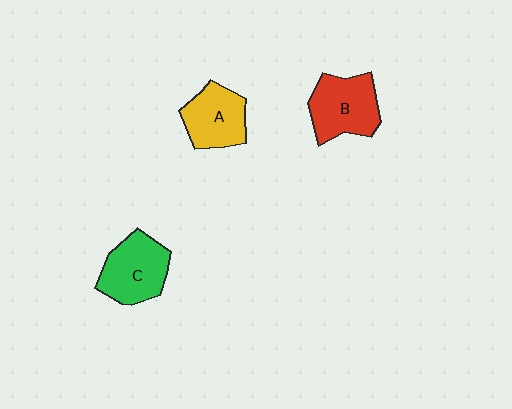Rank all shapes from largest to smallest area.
From largest to smallest: B (red), C (green), A (yellow).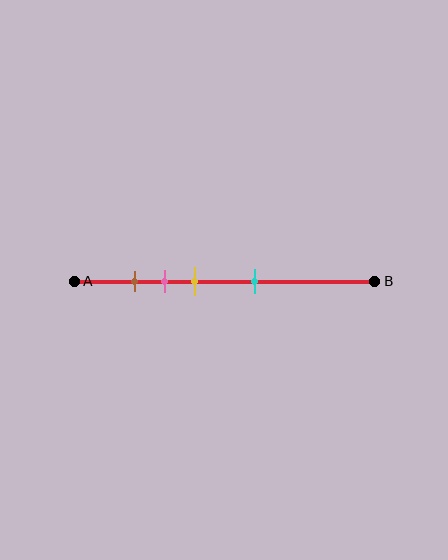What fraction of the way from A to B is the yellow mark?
The yellow mark is approximately 40% (0.4) of the way from A to B.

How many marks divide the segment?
There are 4 marks dividing the segment.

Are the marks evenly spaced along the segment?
No, the marks are not evenly spaced.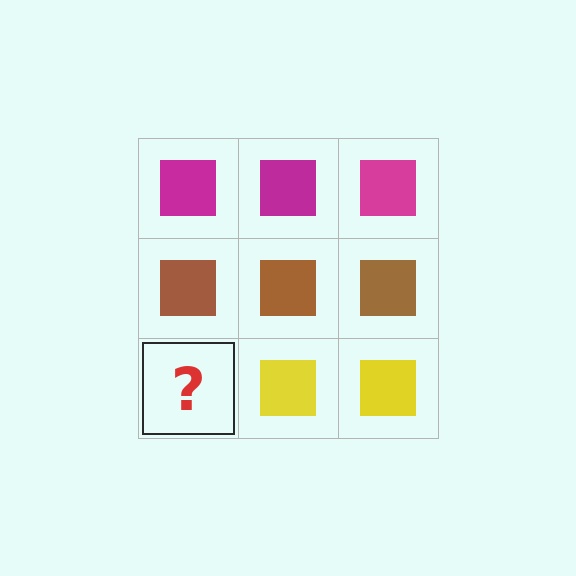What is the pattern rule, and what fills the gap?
The rule is that each row has a consistent color. The gap should be filled with a yellow square.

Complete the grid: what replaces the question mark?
The question mark should be replaced with a yellow square.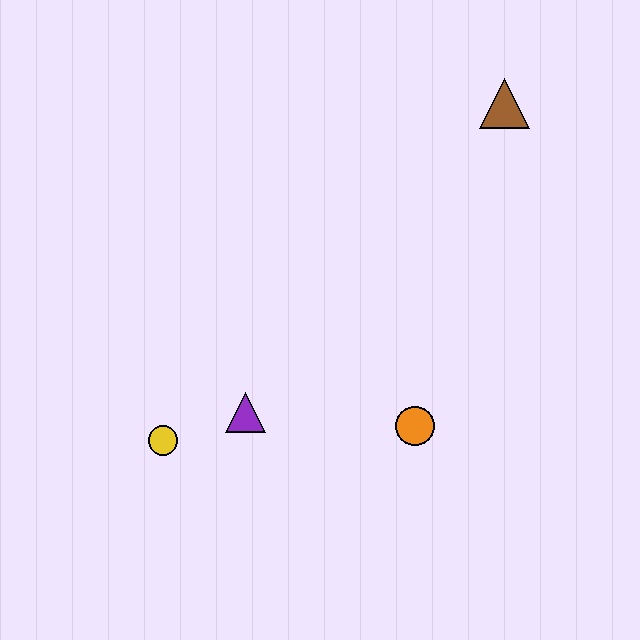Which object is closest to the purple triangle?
The yellow circle is closest to the purple triangle.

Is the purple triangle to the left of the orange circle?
Yes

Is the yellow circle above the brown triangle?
No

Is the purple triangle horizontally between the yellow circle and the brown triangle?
Yes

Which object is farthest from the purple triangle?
The brown triangle is farthest from the purple triangle.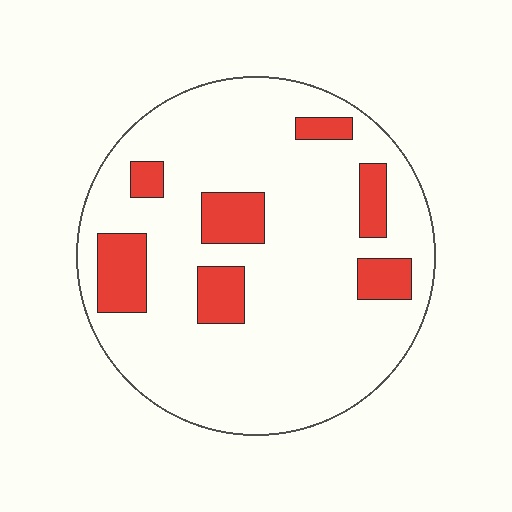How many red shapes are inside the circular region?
7.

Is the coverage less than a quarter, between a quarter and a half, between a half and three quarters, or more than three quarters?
Less than a quarter.